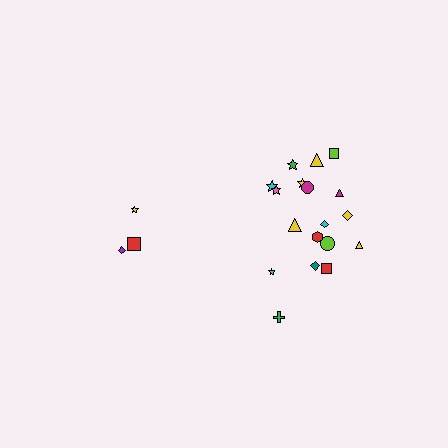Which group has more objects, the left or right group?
The right group.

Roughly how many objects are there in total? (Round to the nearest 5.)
Roughly 20 objects in total.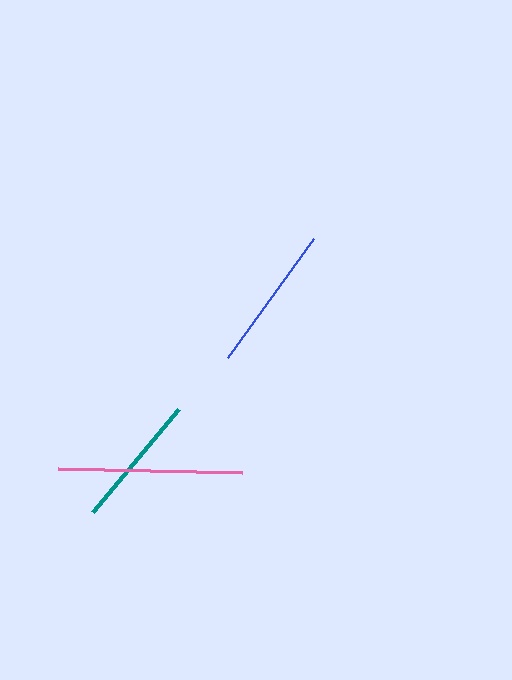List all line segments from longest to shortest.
From longest to shortest: pink, blue, teal.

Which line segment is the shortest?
The teal line is the shortest at approximately 134 pixels.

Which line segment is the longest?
The pink line is the longest at approximately 184 pixels.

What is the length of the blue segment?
The blue segment is approximately 147 pixels long.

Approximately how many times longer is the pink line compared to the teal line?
The pink line is approximately 1.4 times the length of the teal line.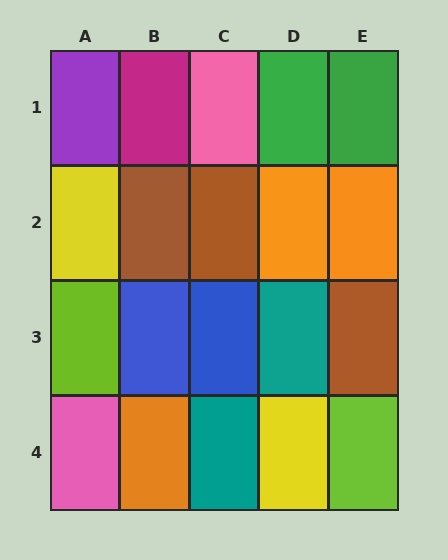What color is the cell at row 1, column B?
Magenta.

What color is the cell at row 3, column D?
Teal.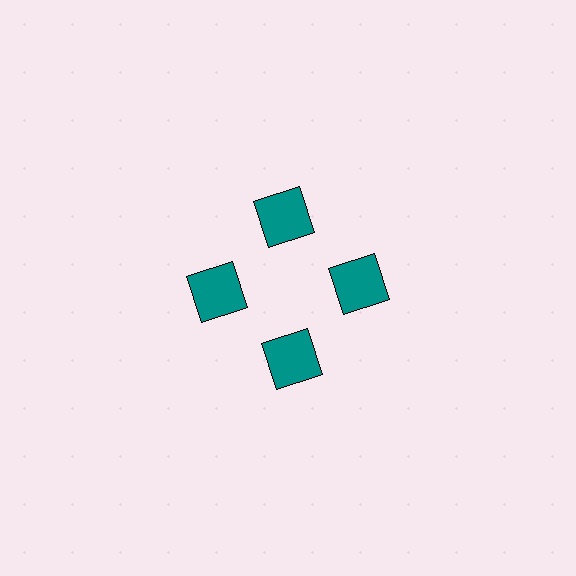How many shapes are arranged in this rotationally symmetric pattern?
There are 4 shapes, arranged in 4 groups of 1.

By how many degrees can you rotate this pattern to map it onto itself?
The pattern maps onto itself every 90 degrees of rotation.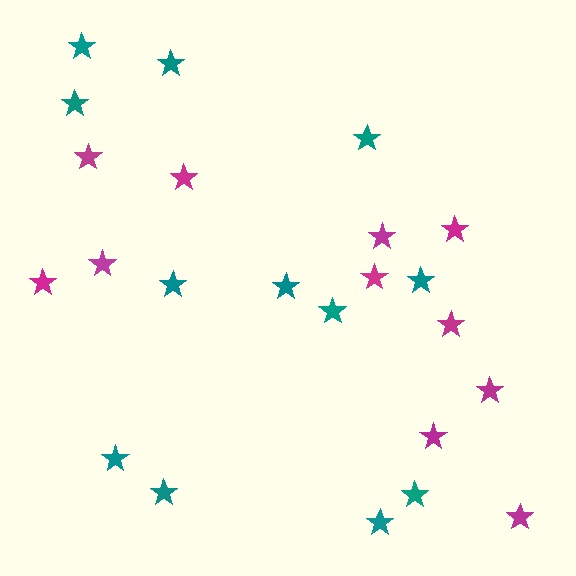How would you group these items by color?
There are 2 groups: one group of magenta stars (11) and one group of teal stars (12).